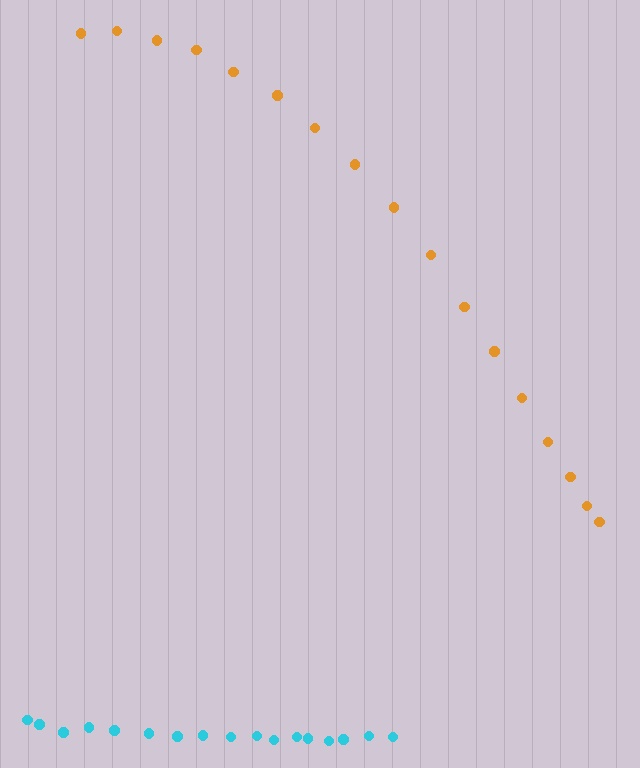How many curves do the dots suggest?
There are 2 distinct paths.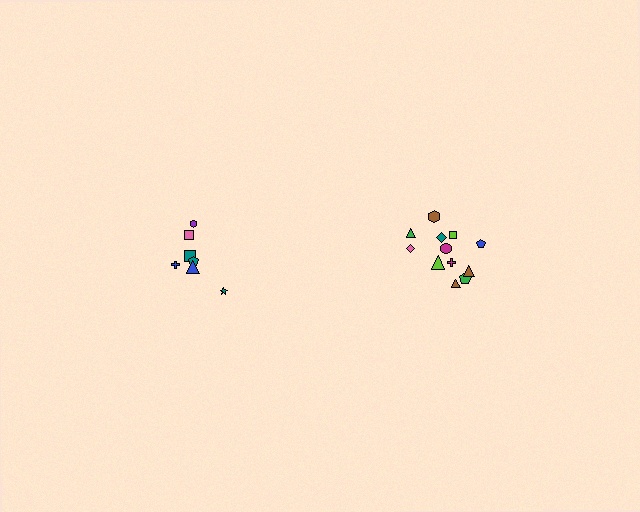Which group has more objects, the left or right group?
The right group.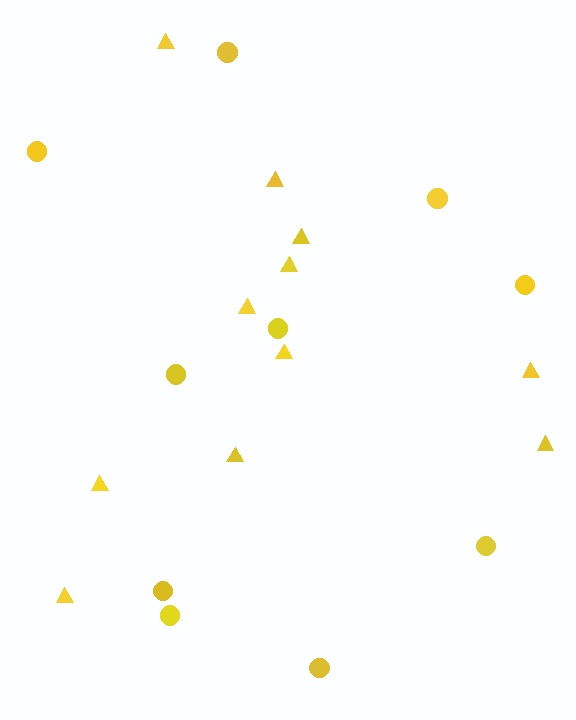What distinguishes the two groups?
There are 2 groups: one group of circles (10) and one group of triangles (11).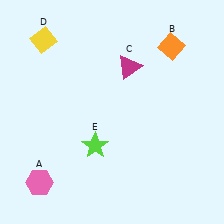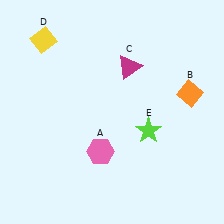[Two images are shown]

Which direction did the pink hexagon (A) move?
The pink hexagon (A) moved right.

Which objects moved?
The objects that moved are: the pink hexagon (A), the orange diamond (B), the lime star (E).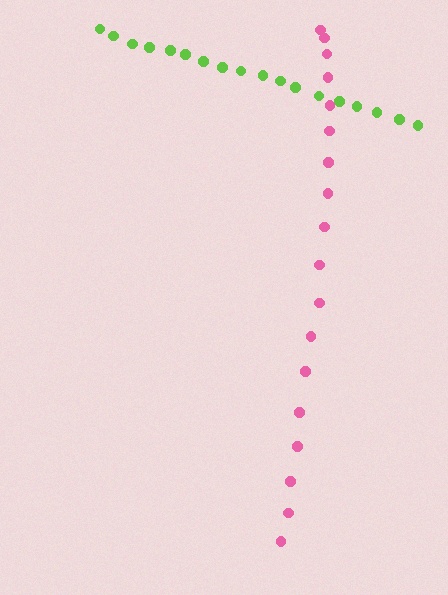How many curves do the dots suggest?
There are 2 distinct paths.